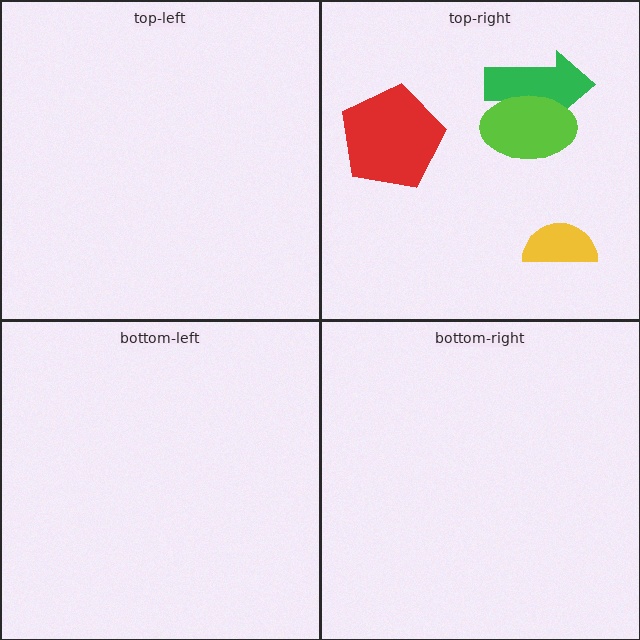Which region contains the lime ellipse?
The top-right region.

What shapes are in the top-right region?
The green arrow, the yellow semicircle, the lime ellipse, the red pentagon.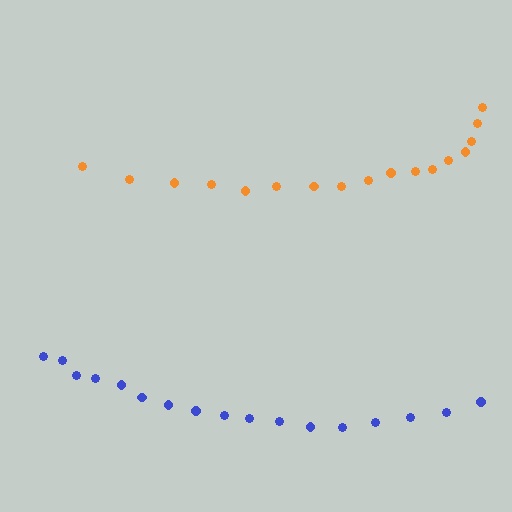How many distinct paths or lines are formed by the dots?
There are 2 distinct paths.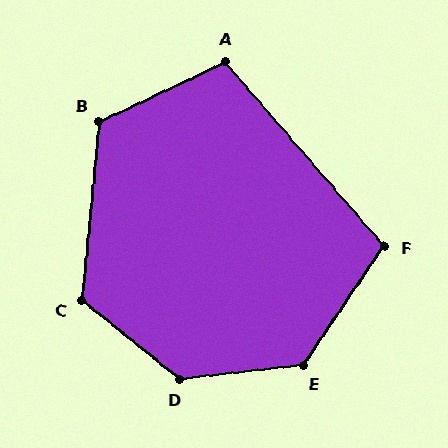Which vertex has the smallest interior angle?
F, at approximately 105 degrees.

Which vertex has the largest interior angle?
D, at approximately 134 degrees.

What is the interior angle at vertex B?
Approximately 121 degrees (obtuse).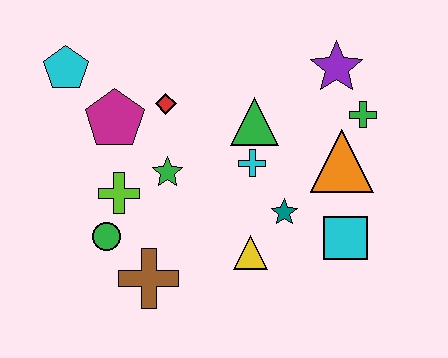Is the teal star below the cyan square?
No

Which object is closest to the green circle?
The lime cross is closest to the green circle.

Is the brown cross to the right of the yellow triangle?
No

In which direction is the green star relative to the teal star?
The green star is to the left of the teal star.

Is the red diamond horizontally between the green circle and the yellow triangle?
Yes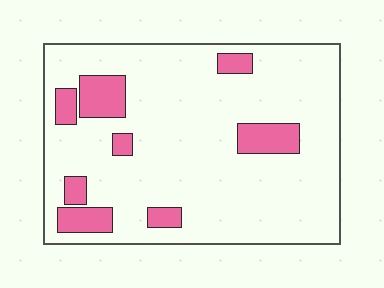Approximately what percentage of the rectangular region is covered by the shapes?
Approximately 15%.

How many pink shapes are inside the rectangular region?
8.